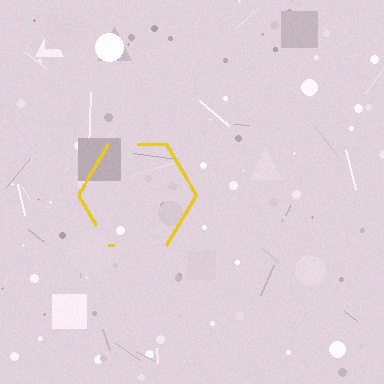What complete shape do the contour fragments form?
The contour fragments form a hexagon.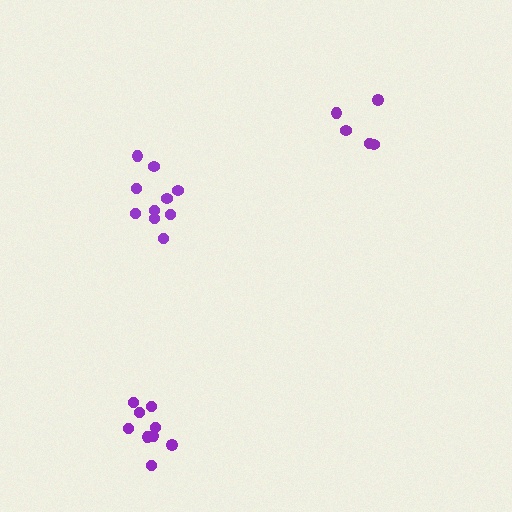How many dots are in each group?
Group 1: 10 dots, Group 2: 5 dots, Group 3: 9 dots (24 total).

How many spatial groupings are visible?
There are 3 spatial groupings.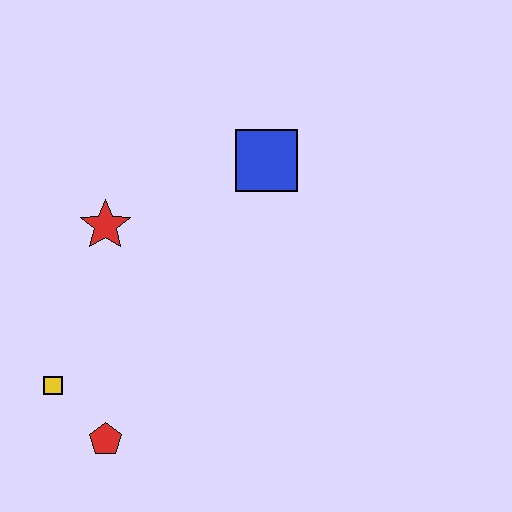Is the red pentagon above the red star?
No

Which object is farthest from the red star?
The red pentagon is farthest from the red star.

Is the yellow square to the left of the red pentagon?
Yes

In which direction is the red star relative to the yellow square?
The red star is above the yellow square.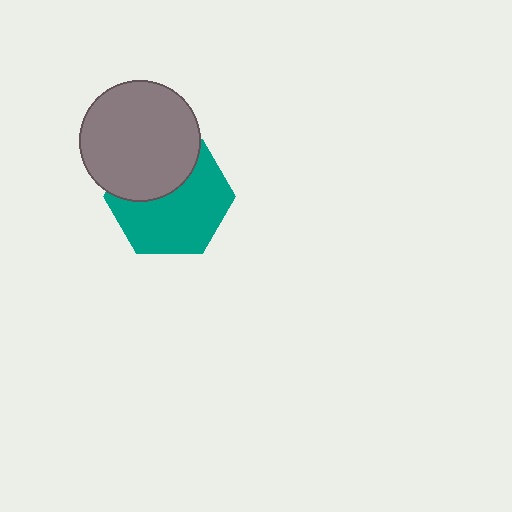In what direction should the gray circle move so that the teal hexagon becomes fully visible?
The gray circle should move up. That is the shortest direction to clear the overlap and leave the teal hexagon fully visible.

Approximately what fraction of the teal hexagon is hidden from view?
Roughly 37% of the teal hexagon is hidden behind the gray circle.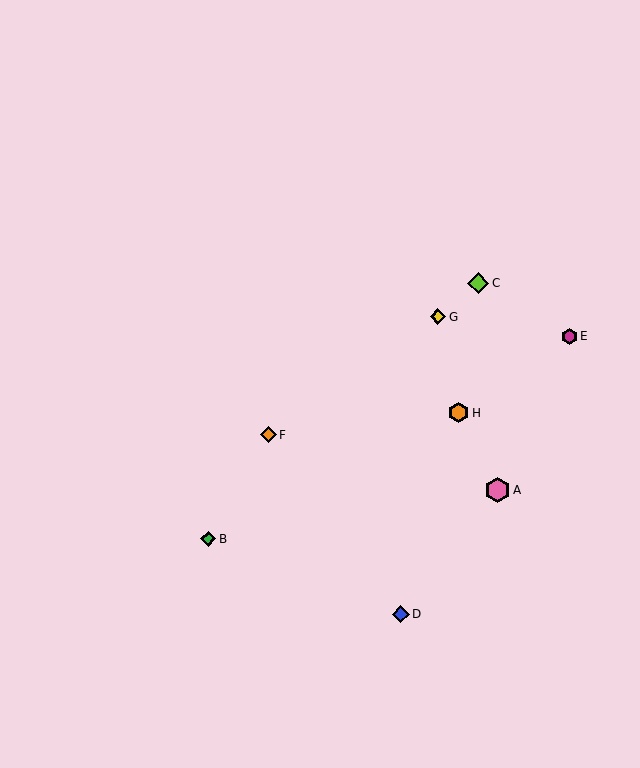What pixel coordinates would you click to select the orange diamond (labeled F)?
Click at (268, 435) to select the orange diamond F.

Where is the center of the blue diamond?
The center of the blue diamond is at (401, 614).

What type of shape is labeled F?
Shape F is an orange diamond.